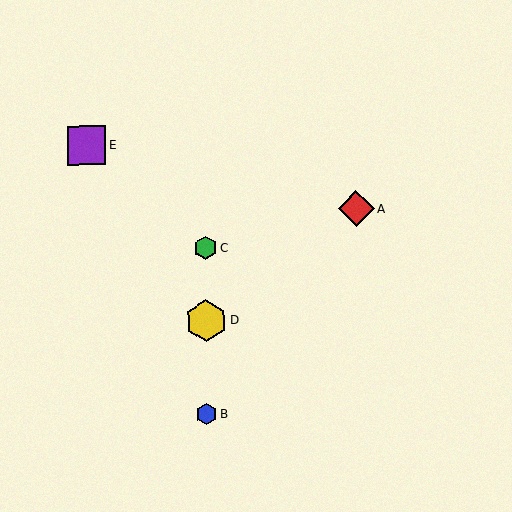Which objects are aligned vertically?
Objects B, C, D are aligned vertically.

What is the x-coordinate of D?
Object D is at x≈206.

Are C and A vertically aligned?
No, C is at x≈205 and A is at x≈356.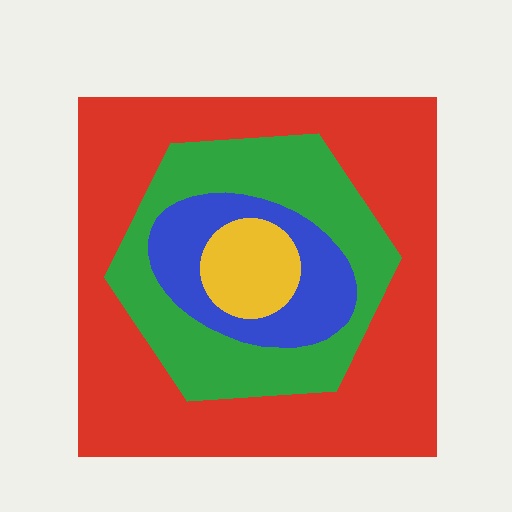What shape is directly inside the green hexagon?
The blue ellipse.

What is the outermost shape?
The red square.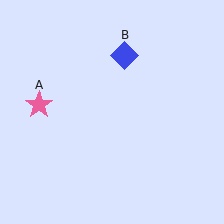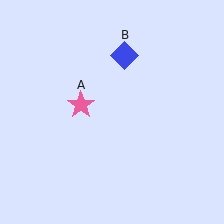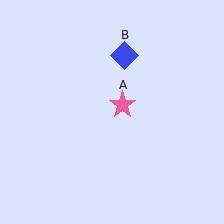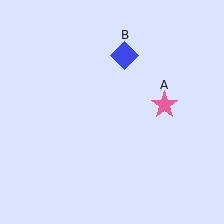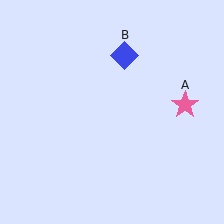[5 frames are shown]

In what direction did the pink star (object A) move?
The pink star (object A) moved right.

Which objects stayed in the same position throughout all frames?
Blue diamond (object B) remained stationary.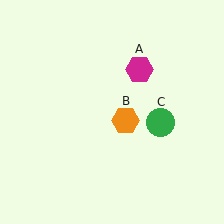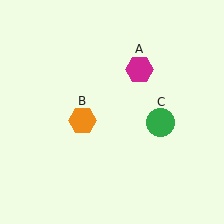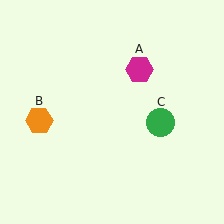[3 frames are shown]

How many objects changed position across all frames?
1 object changed position: orange hexagon (object B).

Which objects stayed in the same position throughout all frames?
Magenta hexagon (object A) and green circle (object C) remained stationary.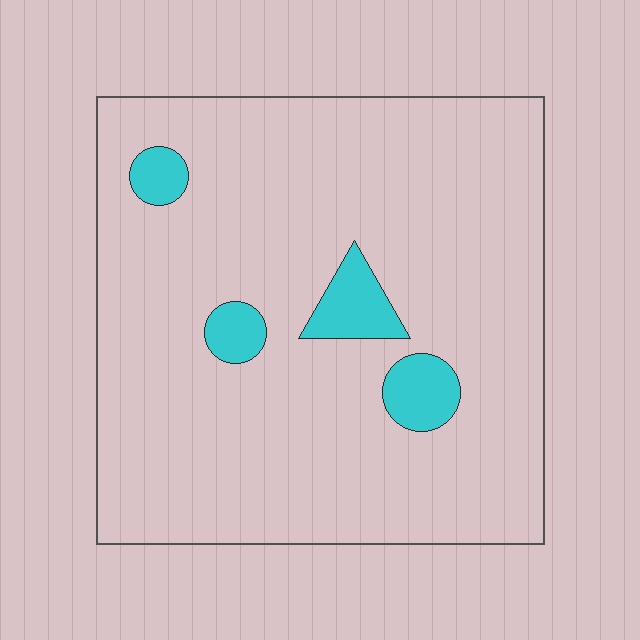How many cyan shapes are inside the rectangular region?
4.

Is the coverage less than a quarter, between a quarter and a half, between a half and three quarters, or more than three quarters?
Less than a quarter.